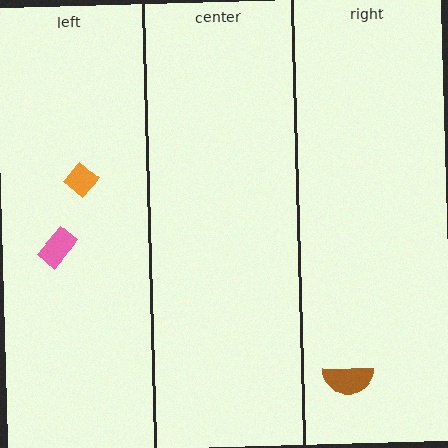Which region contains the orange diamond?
The left region.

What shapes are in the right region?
The brown semicircle.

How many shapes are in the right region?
1.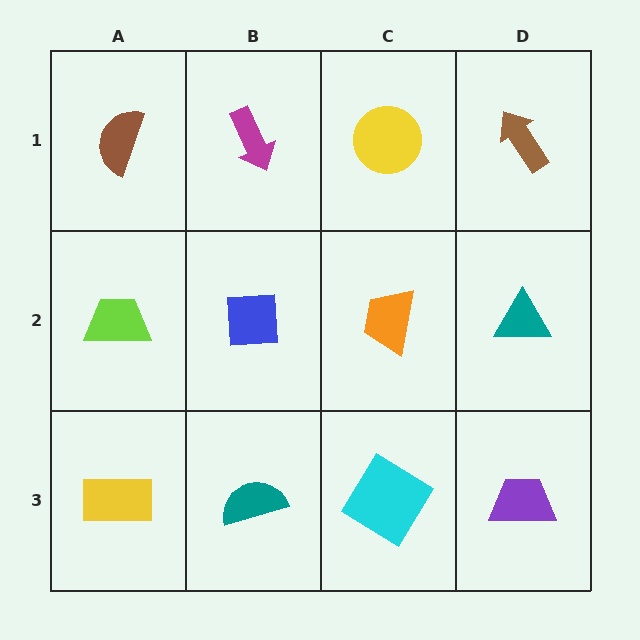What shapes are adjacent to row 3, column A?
A lime trapezoid (row 2, column A), a teal semicircle (row 3, column B).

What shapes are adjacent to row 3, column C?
An orange trapezoid (row 2, column C), a teal semicircle (row 3, column B), a purple trapezoid (row 3, column D).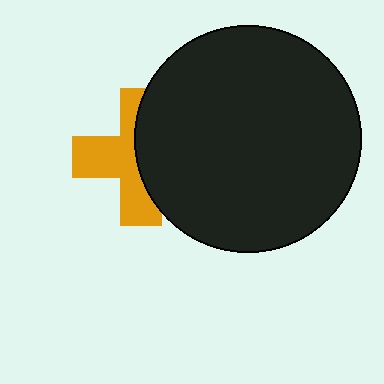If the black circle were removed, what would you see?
You would see the complete orange cross.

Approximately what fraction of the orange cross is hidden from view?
Roughly 47% of the orange cross is hidden behind the black circle.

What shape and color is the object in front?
The object in front is a black circle.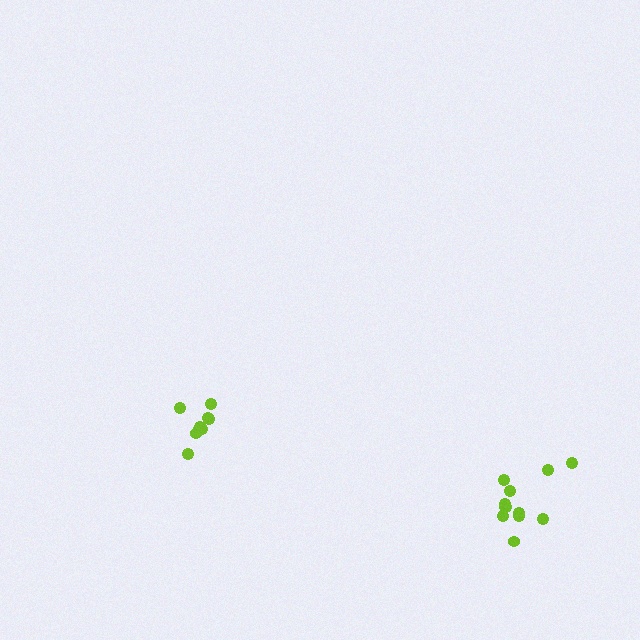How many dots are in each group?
Group 1: 9 dots, Group 2: 12 dots (21 total).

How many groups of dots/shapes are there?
There are 2 groups.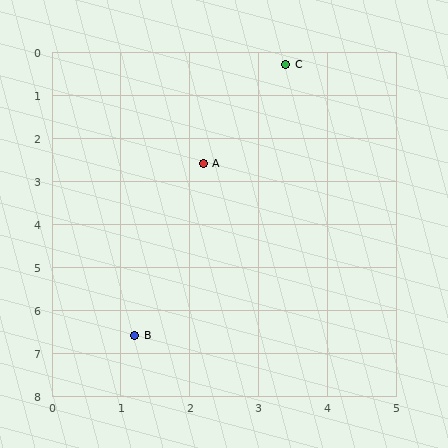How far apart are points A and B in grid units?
Points A and B are about 4.1 grid units apart.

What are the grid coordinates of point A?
Point A is at approximately (2.2, 2.6).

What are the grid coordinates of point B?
Point B is at approximately (1.2, 6.6).